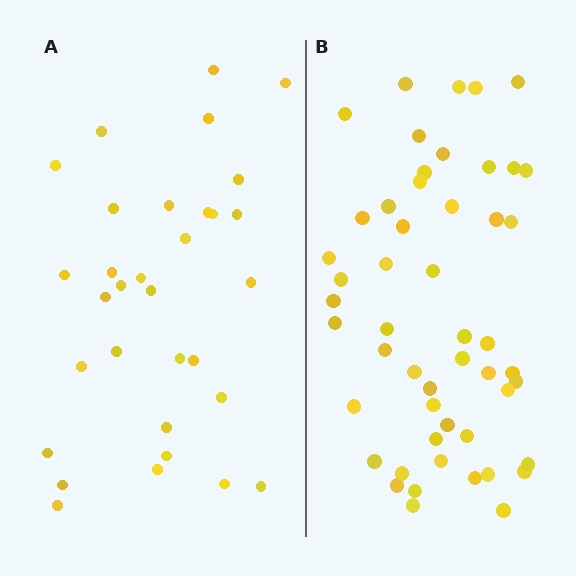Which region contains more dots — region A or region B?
Region B (the right region) has more dots.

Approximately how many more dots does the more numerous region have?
Region B has approximately 20 more dots than region A.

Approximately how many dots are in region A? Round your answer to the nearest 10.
About 30 dots. (The exact count is 32, which rounds to 30.)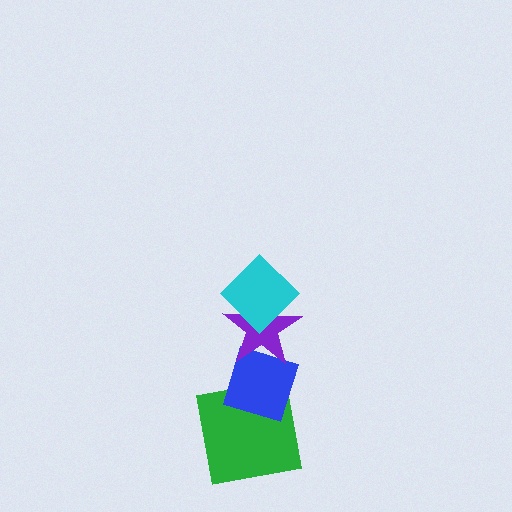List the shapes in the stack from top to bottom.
From top to bottom: the cyan diamond, the purple star, the blue diamond, the green square.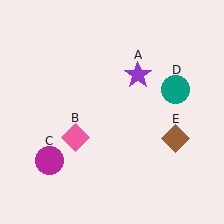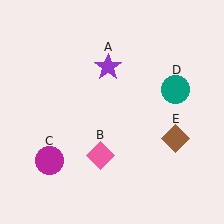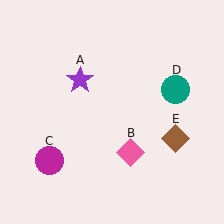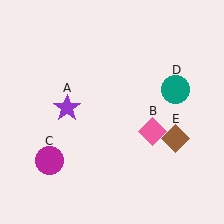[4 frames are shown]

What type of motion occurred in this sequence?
The purple star (object A), pink diamond (object B) rotated counterclockwise around the center of the scene.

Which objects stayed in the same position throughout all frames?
Magenta circle (object C) and teal circle (object D) and brown diamond (object E) remained stationary.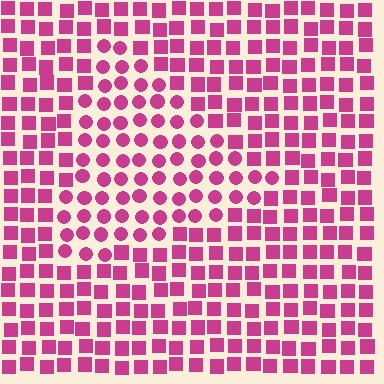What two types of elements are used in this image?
The image uses circles inside the triangle region and squares outside it.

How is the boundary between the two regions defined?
The boundary is defined by a change in element shape: circles inside vs. squares outside. All elements share the same color and spacing.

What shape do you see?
I see a triangle.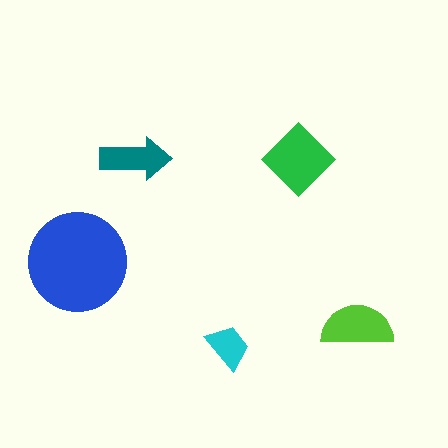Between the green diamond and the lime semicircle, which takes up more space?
The green diamond.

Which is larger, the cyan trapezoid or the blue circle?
The blue circle.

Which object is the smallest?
The cyan trapezoid.